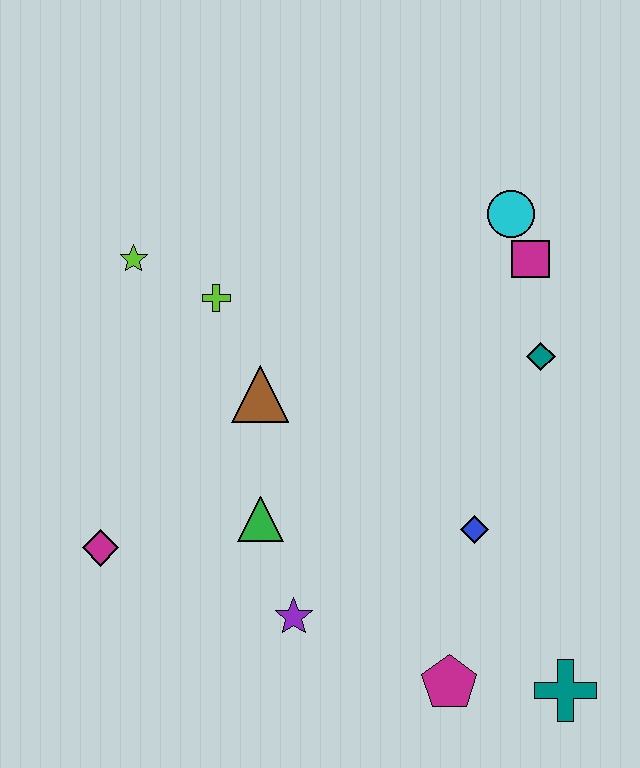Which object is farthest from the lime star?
The teal cross is farthest from the lime star.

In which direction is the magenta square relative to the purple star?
The magenta square is above the purple star.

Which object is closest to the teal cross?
The magenta pentagon is closest to the teal cross.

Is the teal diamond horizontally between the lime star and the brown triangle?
No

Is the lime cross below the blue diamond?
No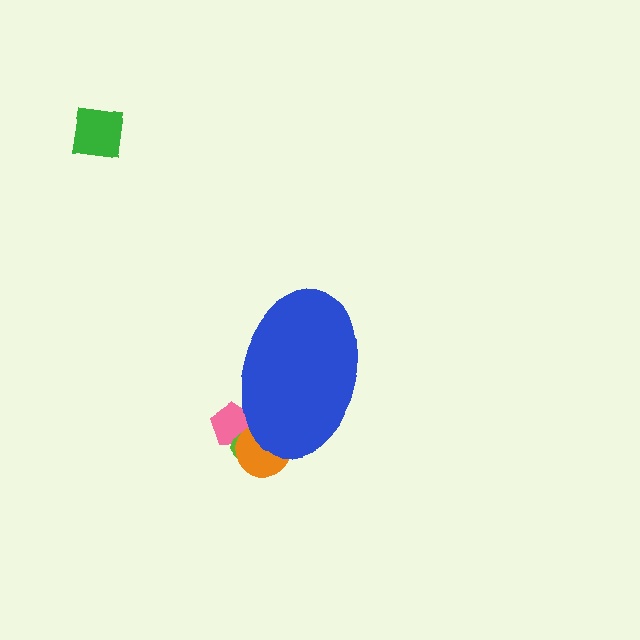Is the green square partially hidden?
No, the green square is fully visible.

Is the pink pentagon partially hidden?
Yes, the pink pentagon is partially hidden behind the blue ellipse.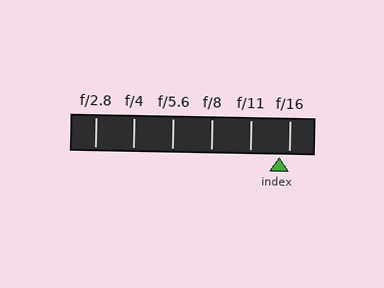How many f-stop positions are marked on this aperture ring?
There are 6 f-stop positions marked.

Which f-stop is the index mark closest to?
The index mark is closest to f/16.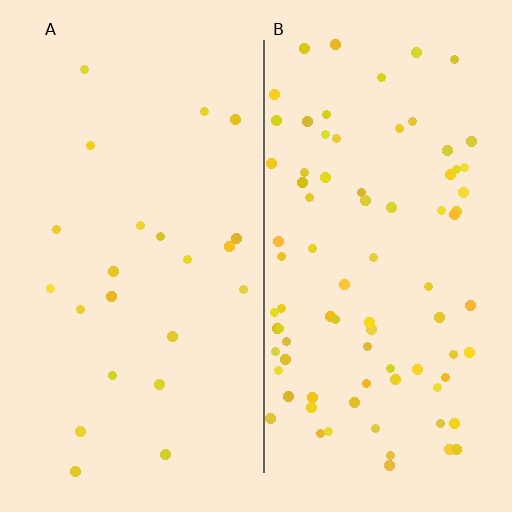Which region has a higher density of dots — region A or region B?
B (the right).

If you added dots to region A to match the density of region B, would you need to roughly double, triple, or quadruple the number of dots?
Approximately quadruple.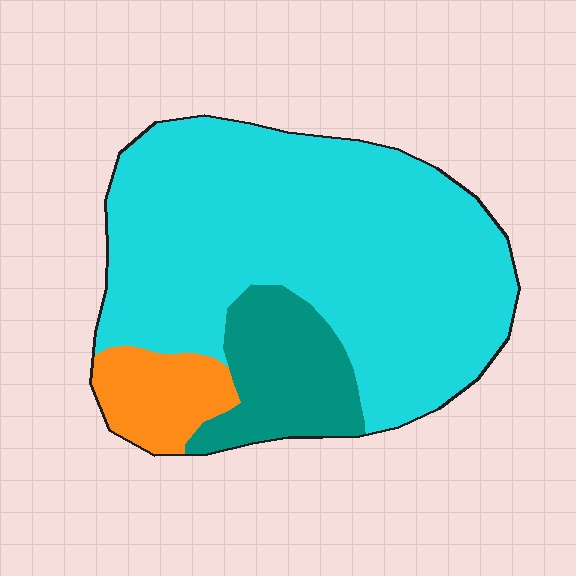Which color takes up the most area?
Cyan, at roughly 75%.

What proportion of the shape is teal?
Teal covers around 15% of the shape.